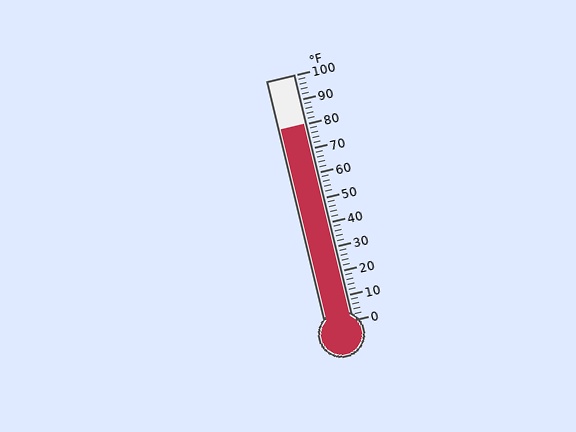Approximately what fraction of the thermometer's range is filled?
The thermometer is filled to approximately 80% of its range.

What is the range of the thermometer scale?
The thermometer scale ranges from 0°F to 100°F.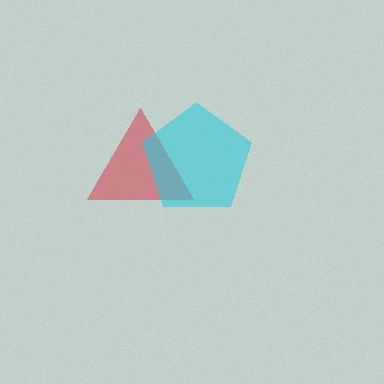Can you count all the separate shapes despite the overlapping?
Yes, there are 2 separate shapes.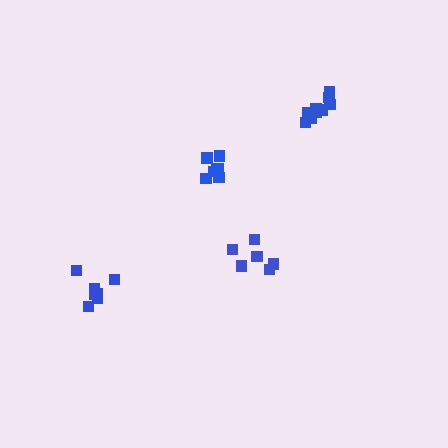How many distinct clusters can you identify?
There are 4 distinct clusters.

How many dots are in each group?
Group 1: 7 dots, Group 2: 6 dots, Group 3: 7 dots, Group 4: 10 dots (30 total).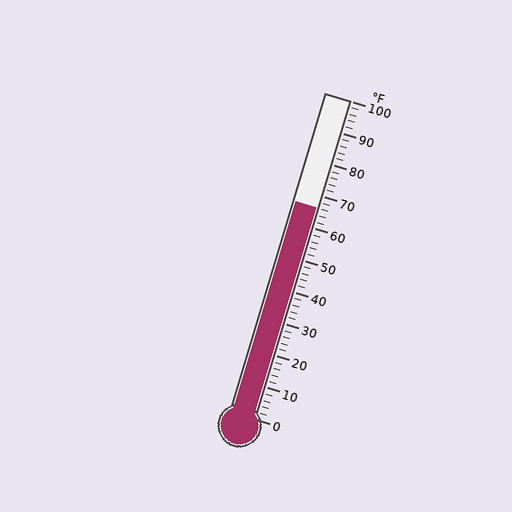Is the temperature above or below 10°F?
The temperature is above 10°F.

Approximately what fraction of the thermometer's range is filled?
The thermometer is filled to approximately 65% of its range.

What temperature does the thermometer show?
The thermometer shows approximately 66°F.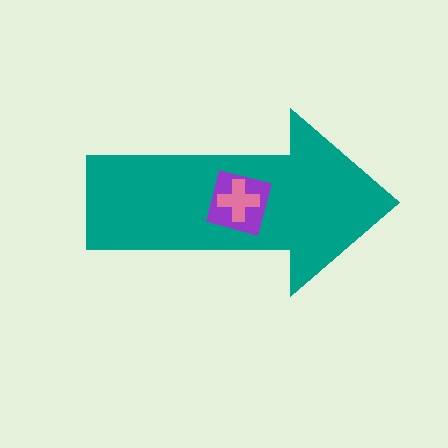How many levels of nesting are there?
3.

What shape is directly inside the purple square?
The pink cross.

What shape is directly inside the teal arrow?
The purple square.